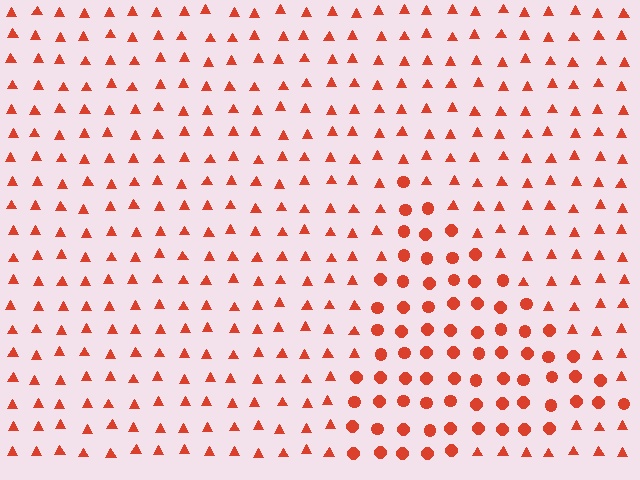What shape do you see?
I see a triangle.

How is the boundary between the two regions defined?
The boundary is defined by a change in element shape: circles inside vs. triangles outside. All elements share the same color and spacing.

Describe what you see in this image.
The image is filled with small red elements arranged in a uniform grid. A triangle-shaped region contains circles, while the surrounding area contains triangles. The boundary is defined purely by the change in element shape.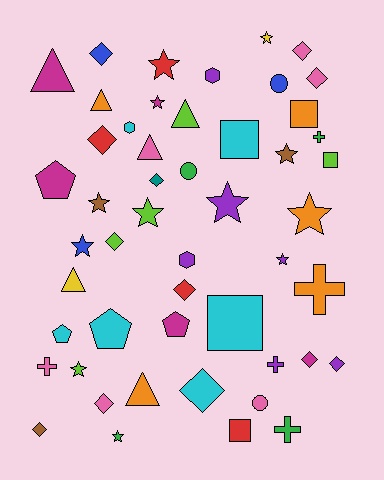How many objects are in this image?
There are 50 objects.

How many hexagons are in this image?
There are 3 hexagons.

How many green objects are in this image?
There are 4 green objects.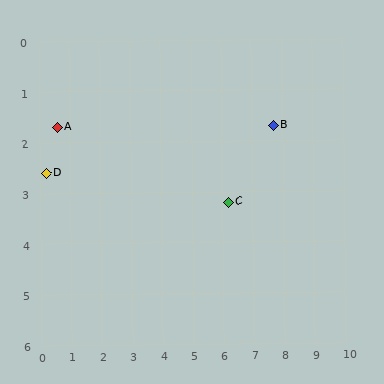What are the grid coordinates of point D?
Point D is at approximately (0.2, 2.6).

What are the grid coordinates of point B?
Point B is at approximately (7.7, 1.7).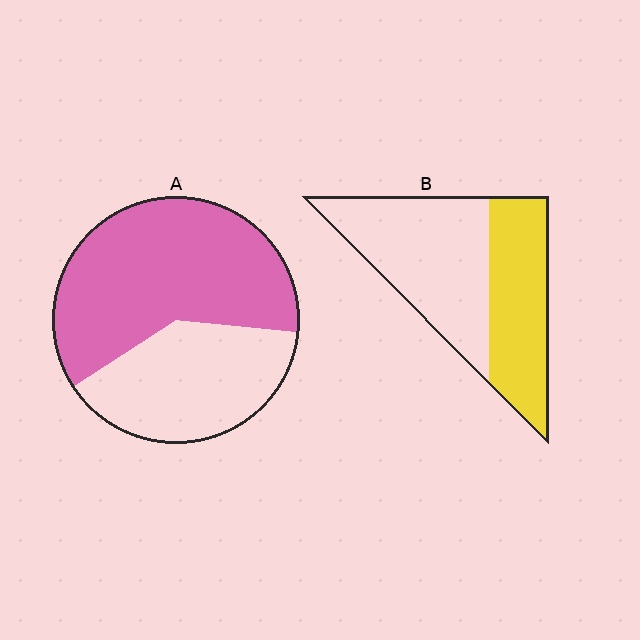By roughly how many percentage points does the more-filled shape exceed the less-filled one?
By roughly 20 percentage points (A over B).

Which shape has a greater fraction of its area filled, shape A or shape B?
Shape A.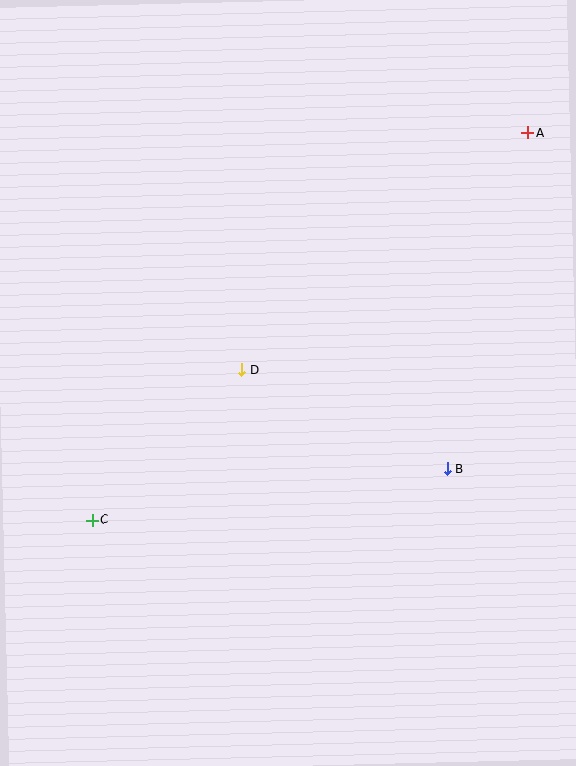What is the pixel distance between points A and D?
The distance between A and D is 372 pixels.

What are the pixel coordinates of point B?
Point B is at (447, 469).